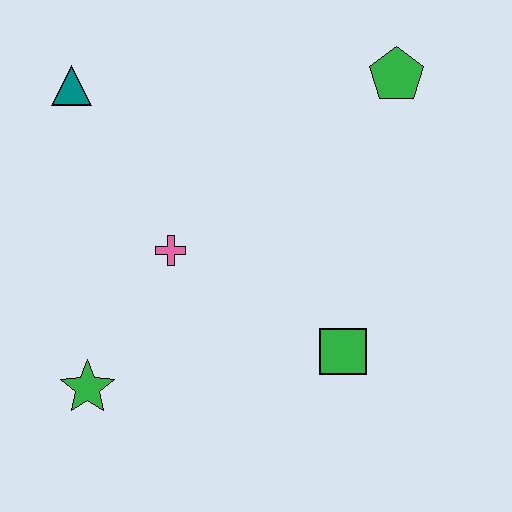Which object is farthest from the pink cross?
The green pentagon is farthest from the pink cross.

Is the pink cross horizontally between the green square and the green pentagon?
No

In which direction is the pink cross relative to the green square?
The pink cross is to the left of the green square.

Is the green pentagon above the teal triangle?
Yes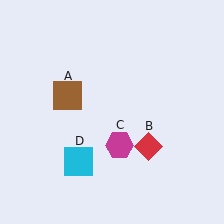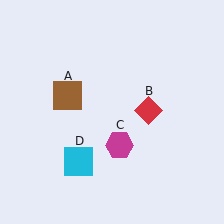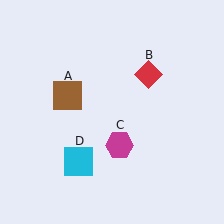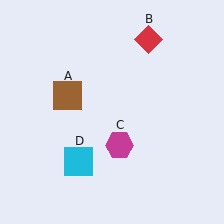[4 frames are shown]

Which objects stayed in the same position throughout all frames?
Brown square (object A) and magenta hexagon (object C) and cyan square (object D) remained stationary.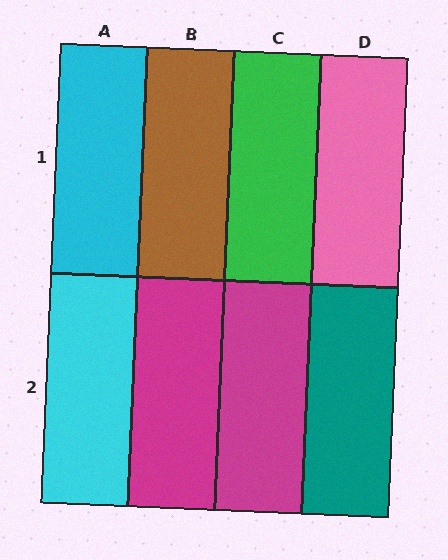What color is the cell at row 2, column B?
Magenta.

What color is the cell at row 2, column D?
Teal.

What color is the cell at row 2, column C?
Magenta.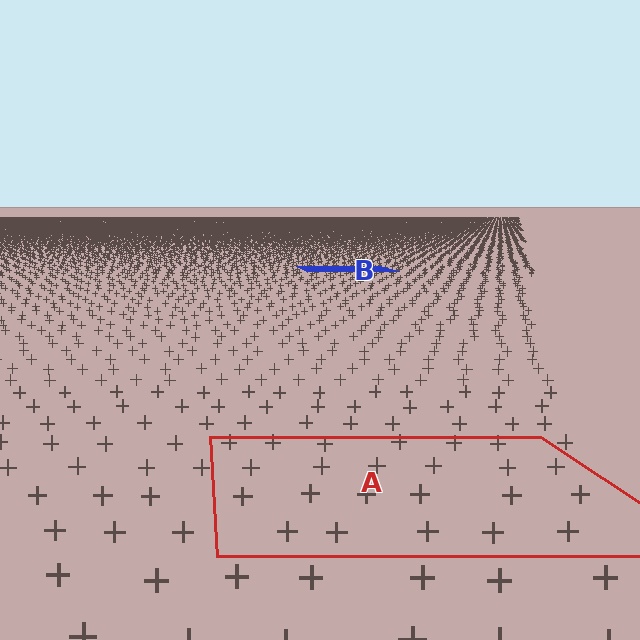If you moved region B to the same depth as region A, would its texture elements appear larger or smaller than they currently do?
They would appear larger. At a closer depth, the same texture elements are projected at a bigger on-screen size.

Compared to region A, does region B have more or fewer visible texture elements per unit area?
Region B has more texture elements per unit area — they are packed more densely because it is farther away.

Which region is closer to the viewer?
Region A is closer. The texture elements there are larger and more spread out.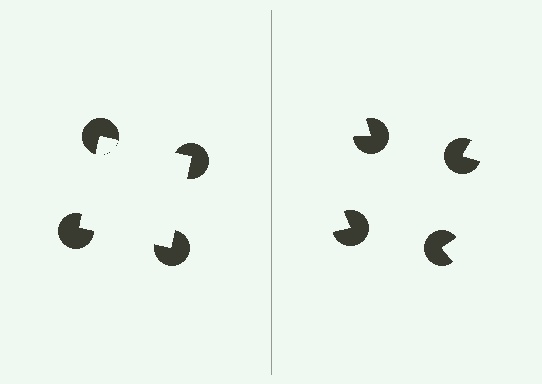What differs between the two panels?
The pac-man discs are positioned identically on both sides; only the wedge orientations differ. On the left they align to a square; on the right they are misaligned.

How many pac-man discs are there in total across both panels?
8 — 4 on each side.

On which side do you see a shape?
An illusory square appears on the left side. On the right side the wedge cuts are rotated, so no coherent shape forms.